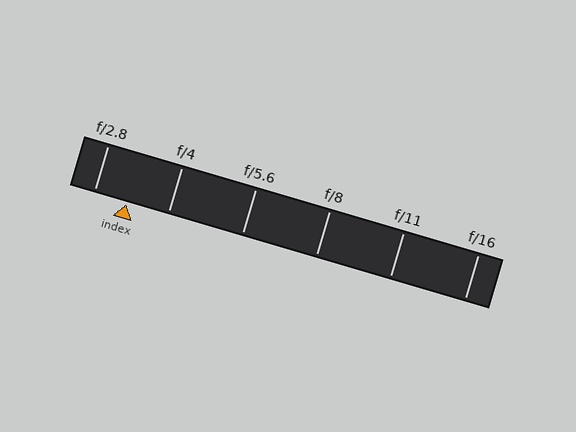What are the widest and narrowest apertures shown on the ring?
The widest aperture shown is f/2.8 and the narrowest is f/16.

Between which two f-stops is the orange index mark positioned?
The index mark is between f/2.8 and f/4.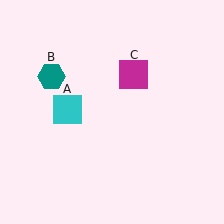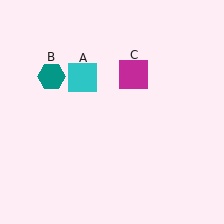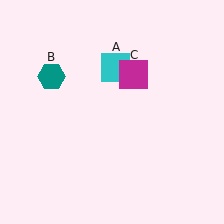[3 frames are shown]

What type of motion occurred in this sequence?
The cyan square (object A) rotated clockwise around the center of the scene.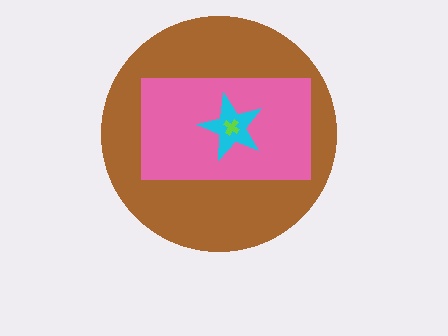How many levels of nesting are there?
4.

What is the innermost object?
The lime cross.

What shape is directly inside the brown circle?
The pink rectangle.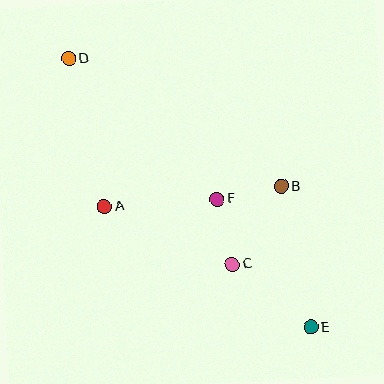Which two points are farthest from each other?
Points D and E are farthest from each other.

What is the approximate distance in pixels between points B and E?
The distance between B and E is approximately 144 pixels.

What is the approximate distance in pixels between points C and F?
The distance between C and F is approximately 67 pixels.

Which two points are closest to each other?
Points B and F are closest to each other.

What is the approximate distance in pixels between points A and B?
The distance between A and B is approximately 178 pixels.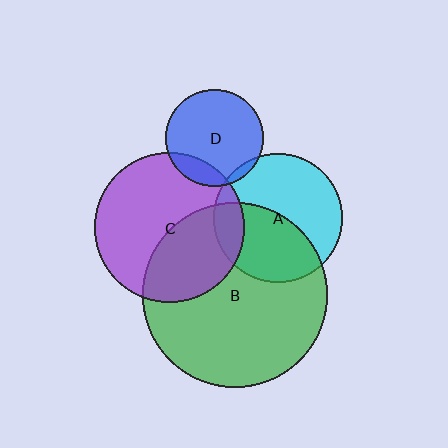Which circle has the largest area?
Circle B (green).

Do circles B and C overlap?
Yes.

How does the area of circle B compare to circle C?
Approximately 1.5 times.